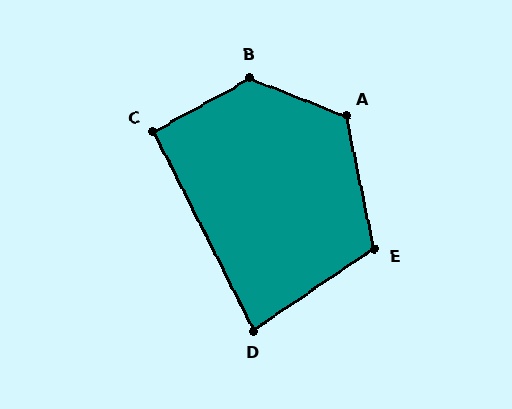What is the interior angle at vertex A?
Approximately 123 degrees (obtuse).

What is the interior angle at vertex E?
Approximately 112 degrees (obtuse).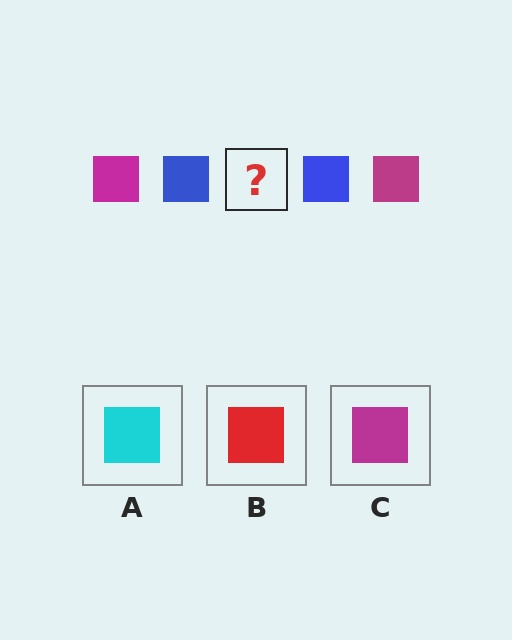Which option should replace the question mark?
Option C.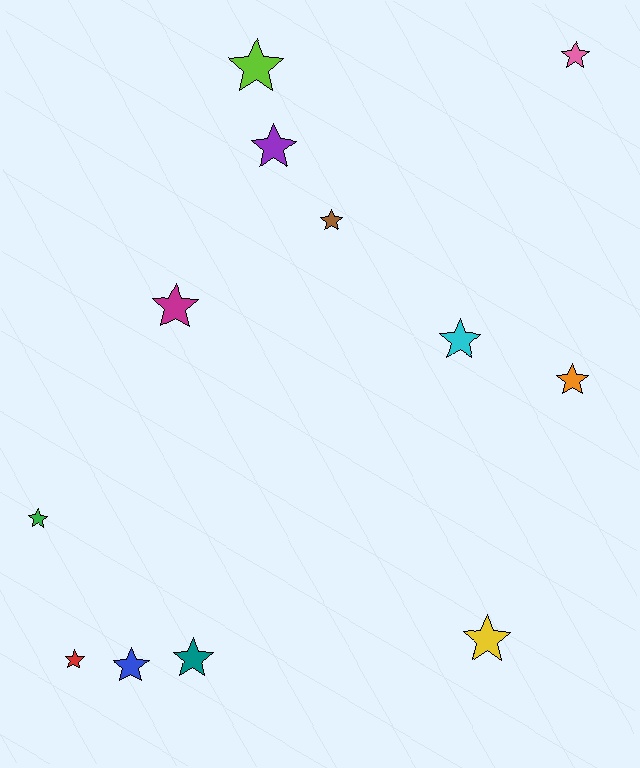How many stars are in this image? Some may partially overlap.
There are 12 stars.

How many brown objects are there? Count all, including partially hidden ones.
There is 1 brown object.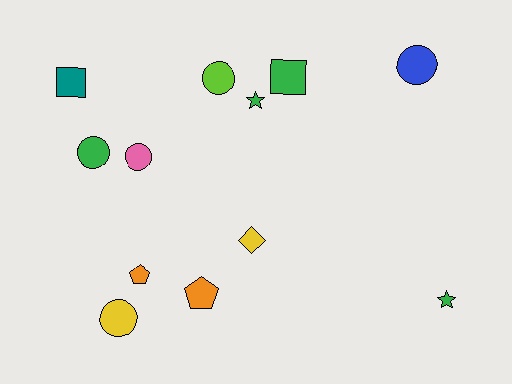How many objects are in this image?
There are 12 objects.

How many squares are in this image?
There are 2 squares.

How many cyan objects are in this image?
There are no cyan objects.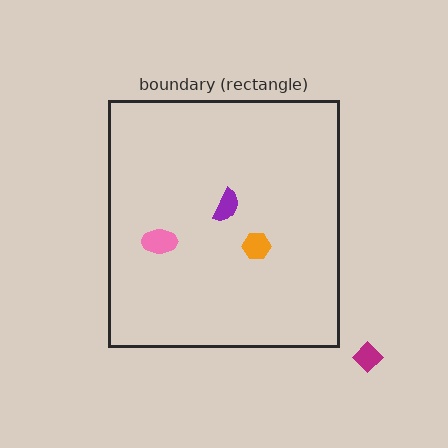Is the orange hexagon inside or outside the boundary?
Inside.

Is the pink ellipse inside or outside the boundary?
Inside.